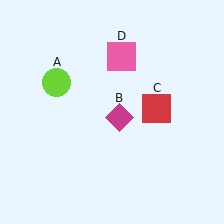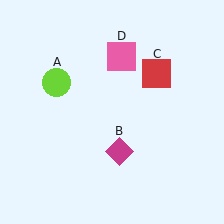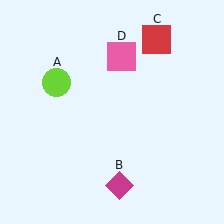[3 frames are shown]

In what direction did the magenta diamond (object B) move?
The magenta diamond (object B) moved down.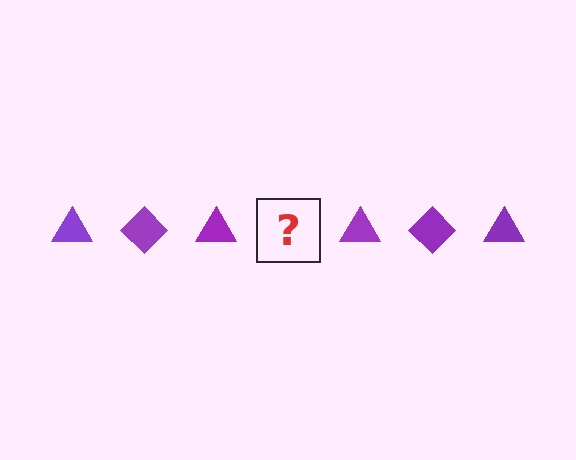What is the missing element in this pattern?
The missing element is a purple diamond.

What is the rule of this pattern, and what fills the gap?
The rule is that the pattern cycles through triangle, diamond shapes in purple. The gap should be filled with a purple diamond.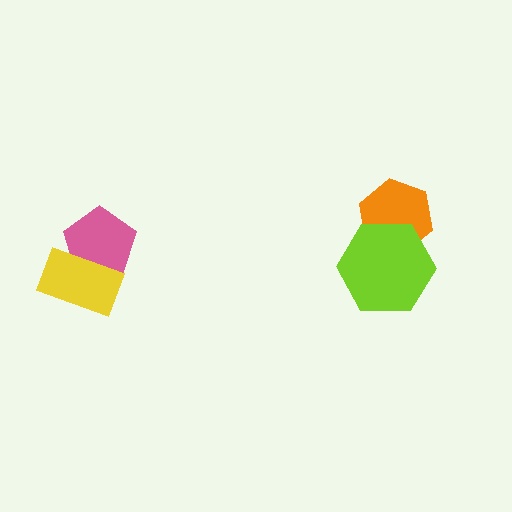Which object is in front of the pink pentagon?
The yellow rectangle is in front of the pink pentagon.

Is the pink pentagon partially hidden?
Yes, it is partially covered by another shape.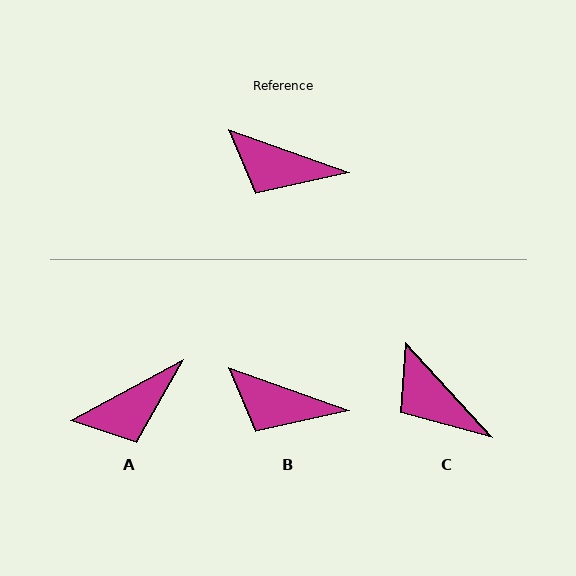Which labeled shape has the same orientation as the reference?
B.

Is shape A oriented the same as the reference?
No, it is off by about 48 degrees.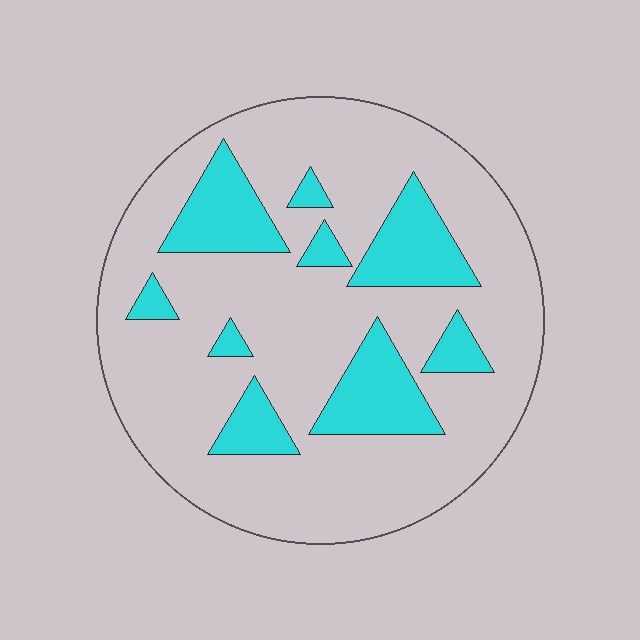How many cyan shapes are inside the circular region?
9.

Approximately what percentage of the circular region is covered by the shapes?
Approximately 20%.